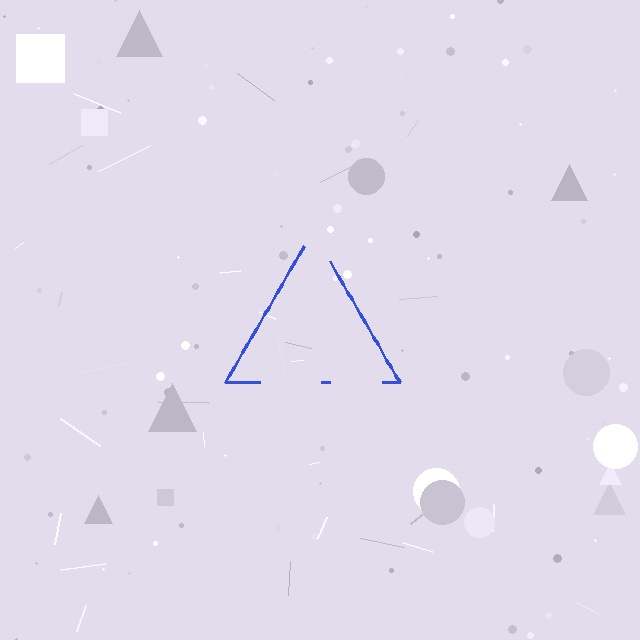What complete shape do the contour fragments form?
The contour fragments form a triangle.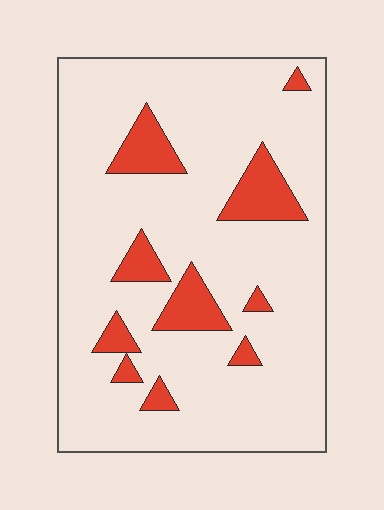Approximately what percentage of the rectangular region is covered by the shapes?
Approximately 15%.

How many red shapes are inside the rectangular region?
10.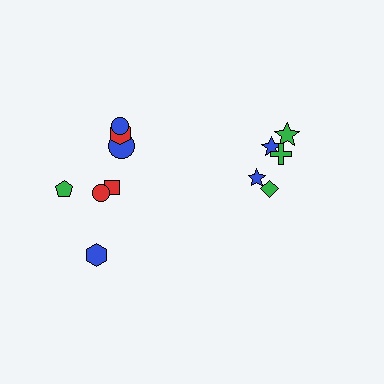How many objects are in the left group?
There are 7 objects.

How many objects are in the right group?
There are 5 objects.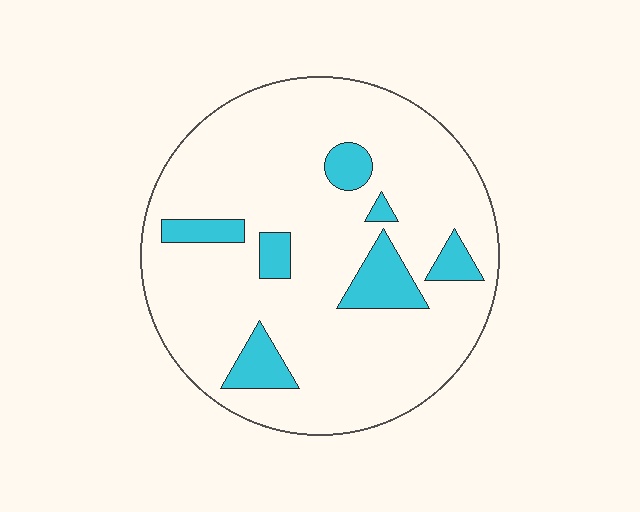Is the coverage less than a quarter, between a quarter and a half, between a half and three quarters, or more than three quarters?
Less than a quarter.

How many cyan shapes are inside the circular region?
7.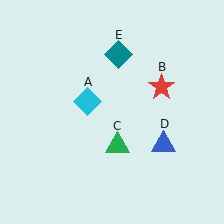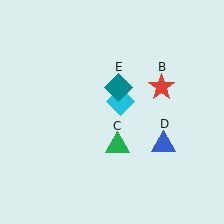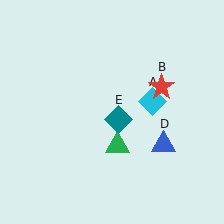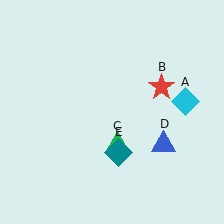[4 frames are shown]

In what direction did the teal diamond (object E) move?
The teal diamond (object E) moved down.